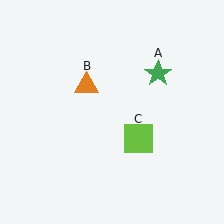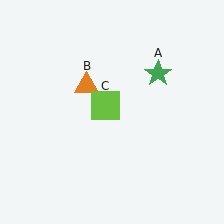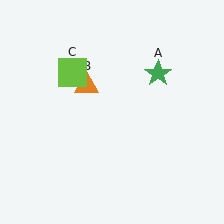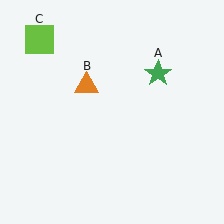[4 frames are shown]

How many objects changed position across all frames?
1 object changed position: lime square (object C).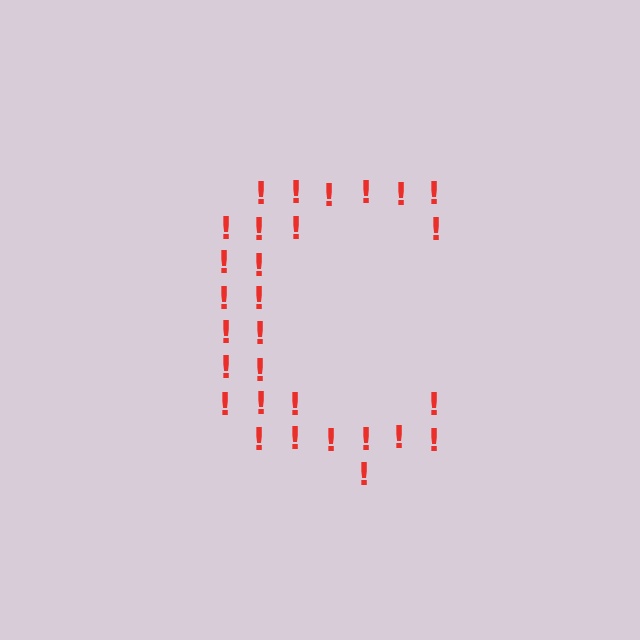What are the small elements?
The small elements are exclamation marks.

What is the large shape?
The large shape is the letter C.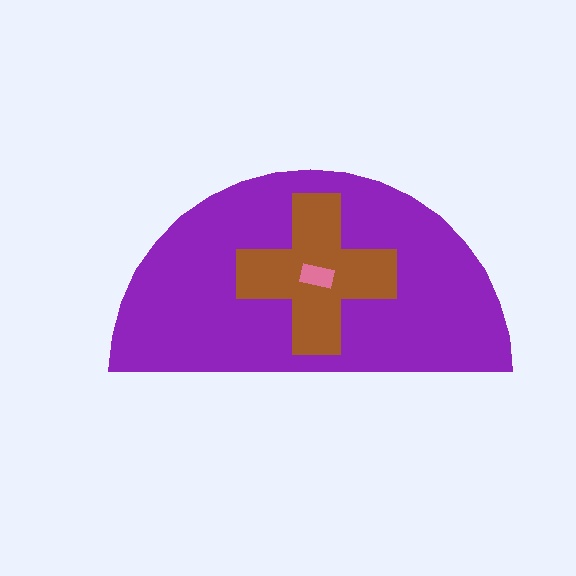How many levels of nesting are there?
3.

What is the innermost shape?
The pink rectangle.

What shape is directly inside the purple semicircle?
The brown cross.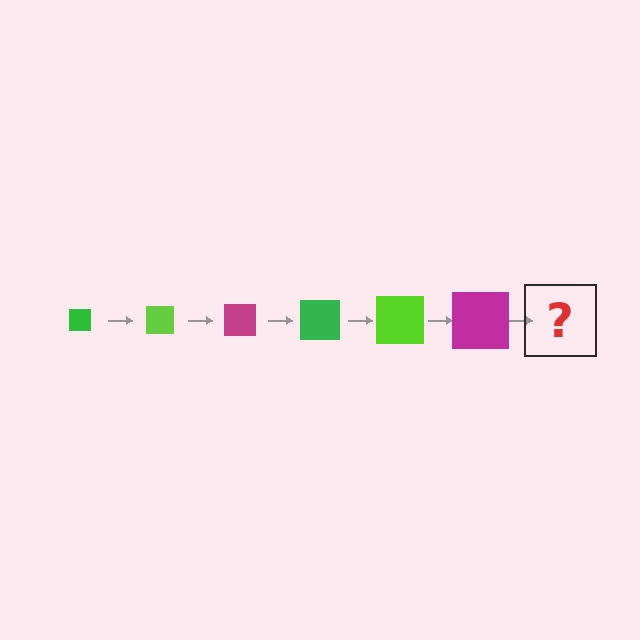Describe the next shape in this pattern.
It should be a green square, larger than the previous one.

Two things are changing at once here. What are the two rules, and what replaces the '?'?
The two rules are that the square grows larger each step and the color cycles through green, lime, and magenta. The '?' should be a green square, larger than the previous one.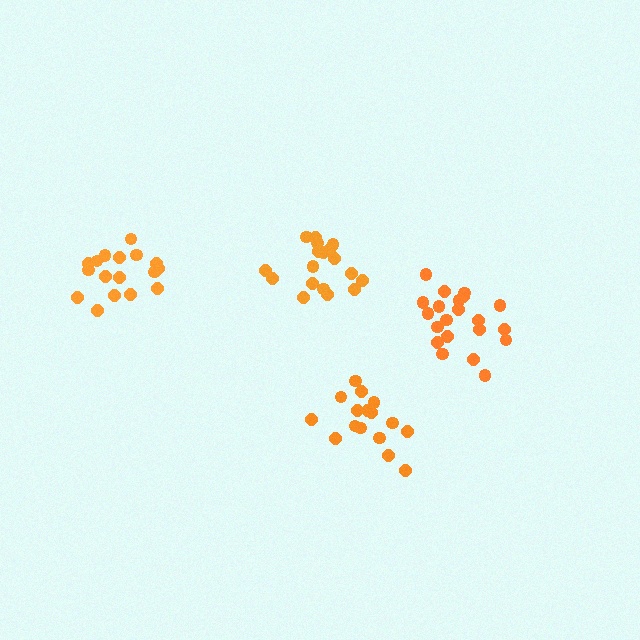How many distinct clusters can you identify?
There are 4 distinct clusters.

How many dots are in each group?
Group 1: 16 dots, Group 2: 18 dots, Group 3: 17 dots, Group 4: 21 dots (72 total).